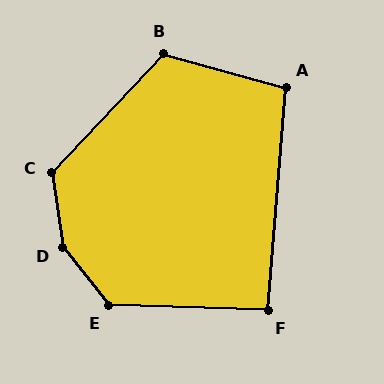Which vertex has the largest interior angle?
D, at approximately 149 degrees.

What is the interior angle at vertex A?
Approximately 101 degrees (obtuse).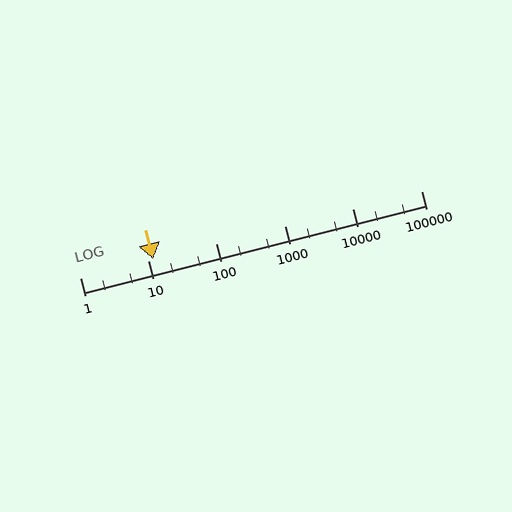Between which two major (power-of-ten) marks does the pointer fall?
The pointer is between 10 and 100.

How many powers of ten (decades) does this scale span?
The scale spans 5 decades, from 1 to 100000.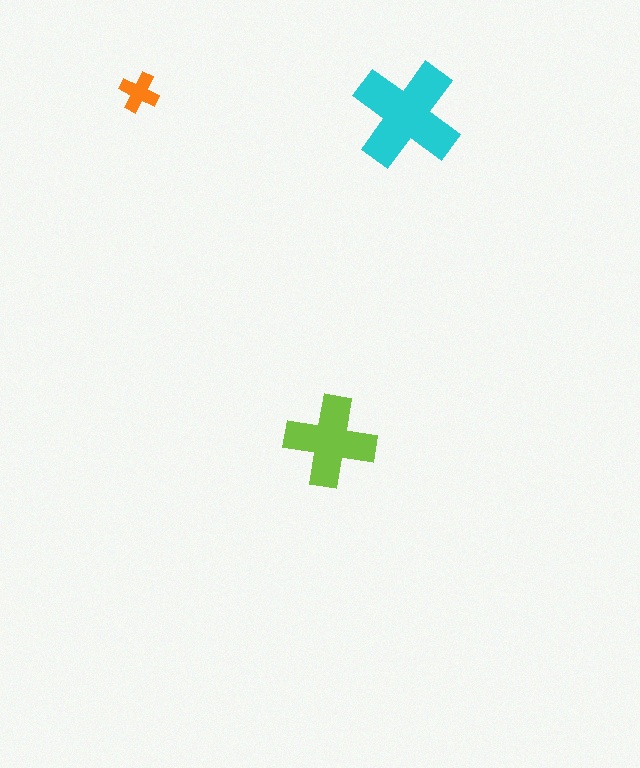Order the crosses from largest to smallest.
the cyan one, the lime one, the orange one.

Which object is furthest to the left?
The orange cross is leftmost.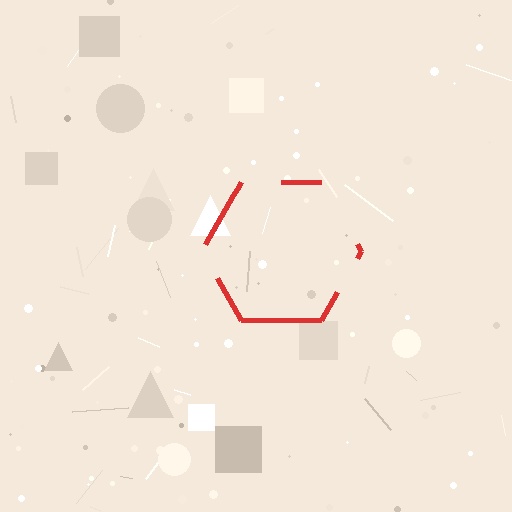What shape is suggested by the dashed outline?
The dashed outline suggests a hexagon.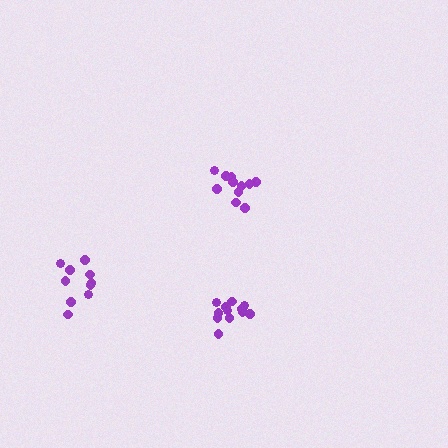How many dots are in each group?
Group 1: 12 dots, Group 2: 10 dots, Group 3: 11 dots (33 total).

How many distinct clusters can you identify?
There are 3 distinct clusters.